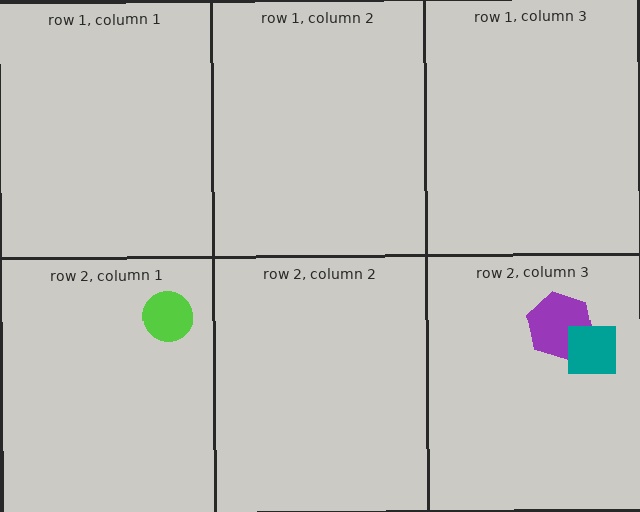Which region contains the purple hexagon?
The row 2, column 3 region.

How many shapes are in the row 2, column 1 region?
1.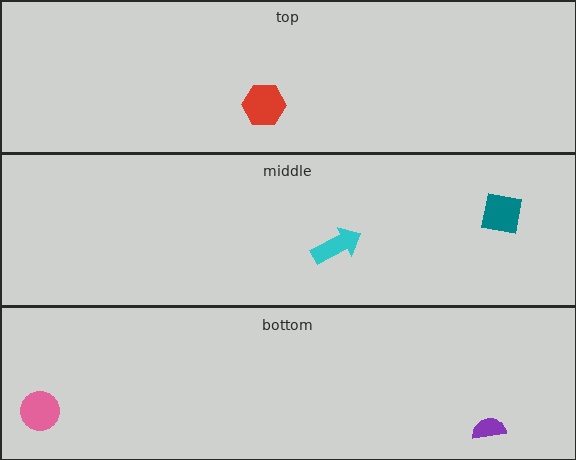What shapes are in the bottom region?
The pink circle, the purple semicircle.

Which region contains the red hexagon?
The top region.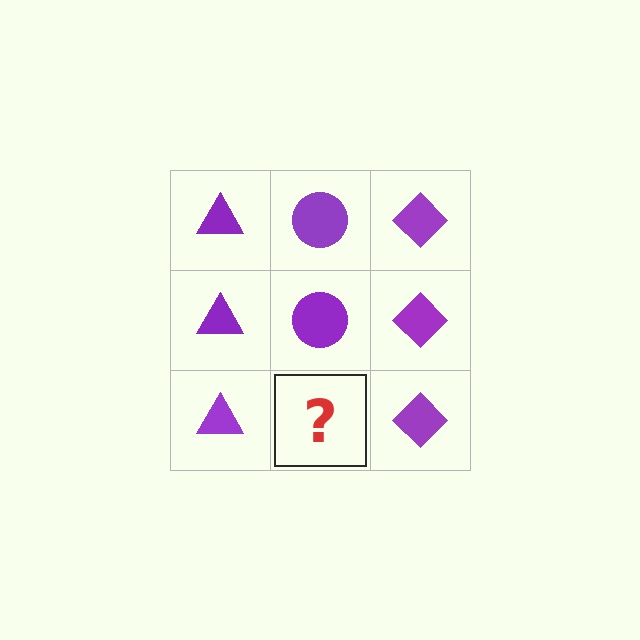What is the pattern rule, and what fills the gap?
The rule is that each column has a consistent shape. The gap should be filled with a purple circle.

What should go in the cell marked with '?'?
The missing cell should contain a purple circle.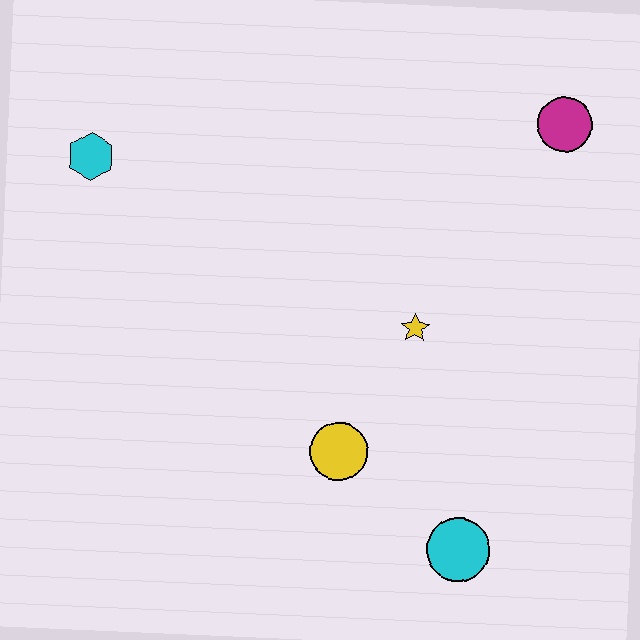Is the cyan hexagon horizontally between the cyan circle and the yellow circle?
No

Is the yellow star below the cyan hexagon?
Yes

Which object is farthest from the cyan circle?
The cyan hexagon is farthest from the cyan circle.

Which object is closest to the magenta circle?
The yellow star is closest to the magenta circle.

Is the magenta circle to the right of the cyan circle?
Yes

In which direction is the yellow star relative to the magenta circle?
The yellow star is below the magenta circle.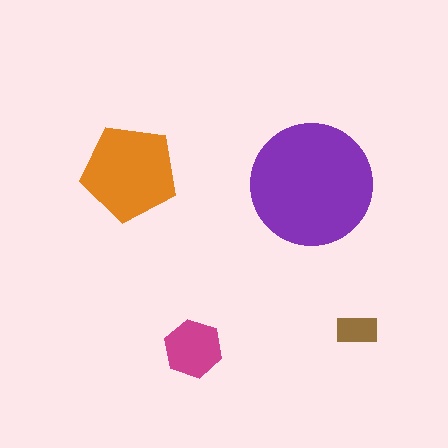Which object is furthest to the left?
The orange pentagon is leftmost.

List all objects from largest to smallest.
The purple circle, the orange pentagon, the magenta hexagon, the brown rectangle.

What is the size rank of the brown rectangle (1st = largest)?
4th.